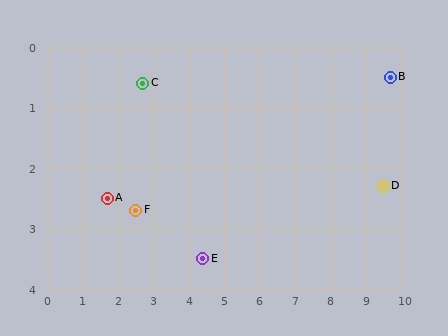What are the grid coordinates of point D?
Point D is at approximately (9.5, 2.3).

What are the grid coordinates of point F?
Point F is at approximately (2.5, 2.7).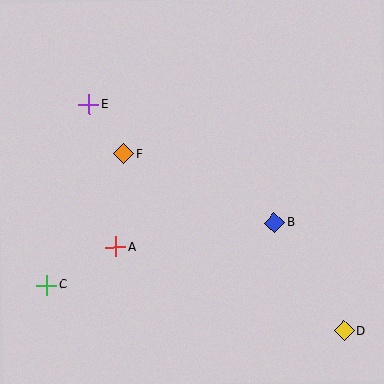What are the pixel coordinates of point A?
Point A is at (116, 247).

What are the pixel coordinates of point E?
Point E is at (89, 104).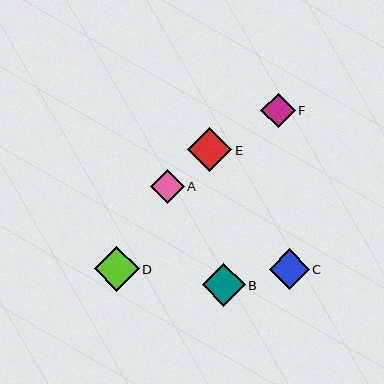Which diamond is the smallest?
Diamond A is the smallest with a size of approximately 34 pixels.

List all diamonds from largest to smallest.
From largest to smallest: D, E, B, C, F, A.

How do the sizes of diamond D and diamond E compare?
Diamond D and diamond E are approximately the same size.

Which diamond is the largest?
Diamond D is the largest with a size of approximately 45 pixels.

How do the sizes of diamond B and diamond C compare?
Diamond B and diamond C are approximately the same size.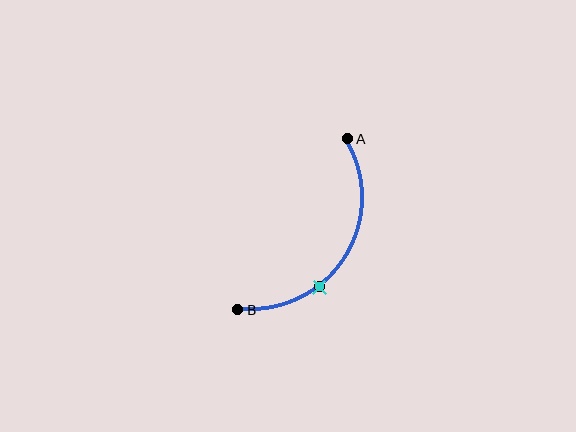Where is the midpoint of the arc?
The arc midpoint is the point on the curve farthest from the straight line joining A and B. It sits to the right of that line.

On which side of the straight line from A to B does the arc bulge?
The arc bulges to the right of the straight line connecting A and B.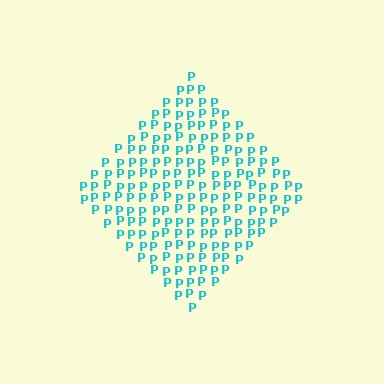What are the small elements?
The small elements are letter P's.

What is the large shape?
The large shape is a diamond.